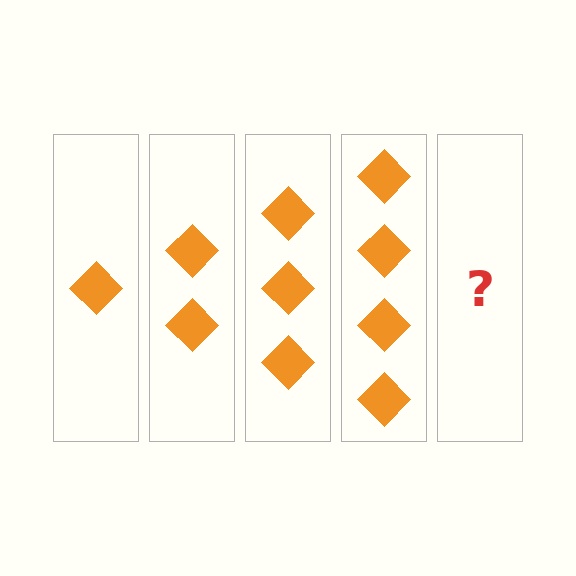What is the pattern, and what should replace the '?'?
The pattern is that each step adds one more diamond. The '?' should be 5 diamonds.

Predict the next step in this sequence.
The next step is 5 diamonds.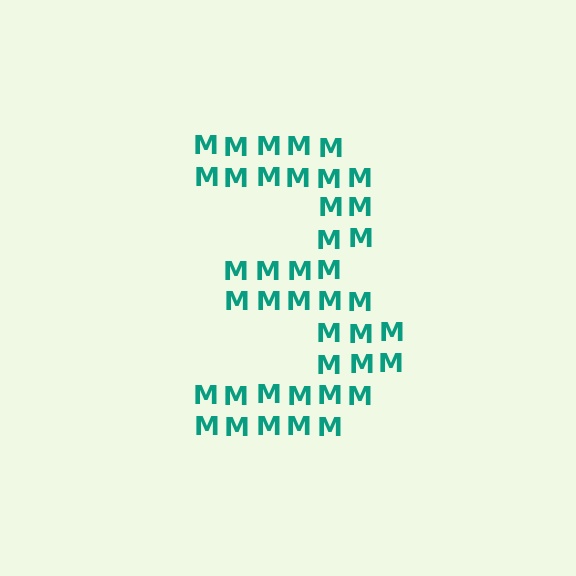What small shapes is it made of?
It is made of small letter M's.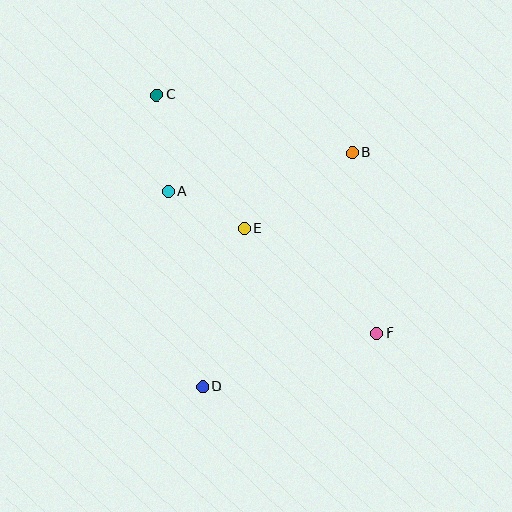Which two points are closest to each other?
Points A and E are closest to each other.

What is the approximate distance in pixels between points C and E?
The distance between C and E is approximately 160 pixels.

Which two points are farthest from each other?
Points C and F are farthest from each other.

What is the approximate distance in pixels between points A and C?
The distance between A and C is approximately 97 pixels.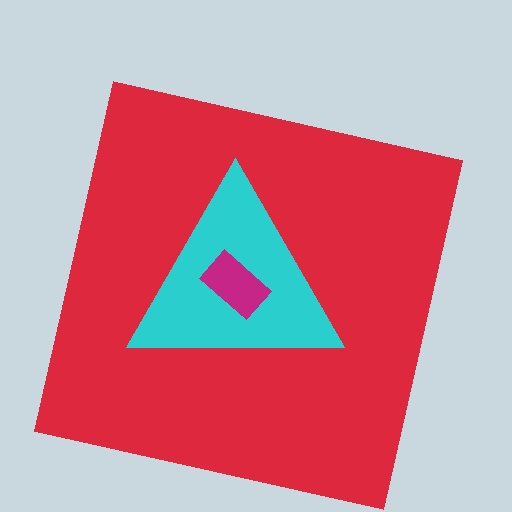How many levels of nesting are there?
3.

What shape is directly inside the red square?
The cyan triangle.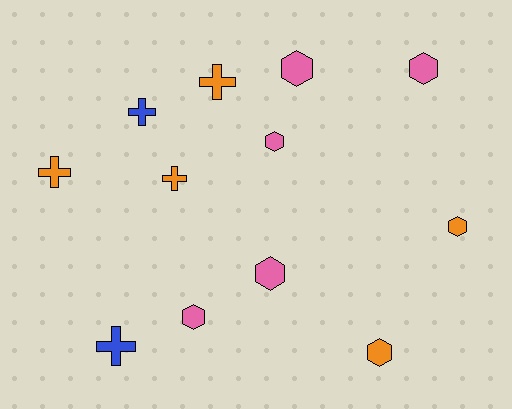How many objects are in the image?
There are 12 objects.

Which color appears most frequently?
Pink, with 5 objects.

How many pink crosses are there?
There are no pink crosses.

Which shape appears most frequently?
Hexagon, with 7 objects.